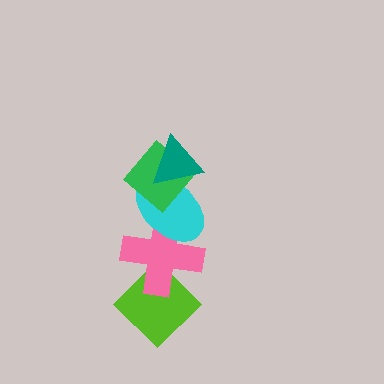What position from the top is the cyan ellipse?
The cyan ellipse is 3rd from the top.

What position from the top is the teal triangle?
The teal triangle is 1st from the top.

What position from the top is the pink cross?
The pink cross is 4th from the top.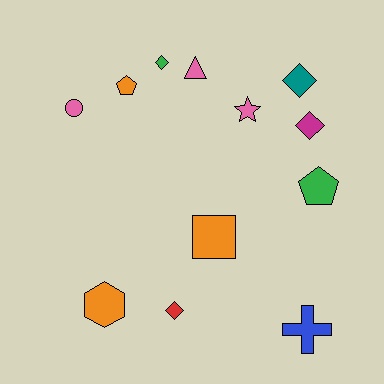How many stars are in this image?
There is 1 star.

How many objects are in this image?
There are 12 objects.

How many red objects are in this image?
There is 1 red object.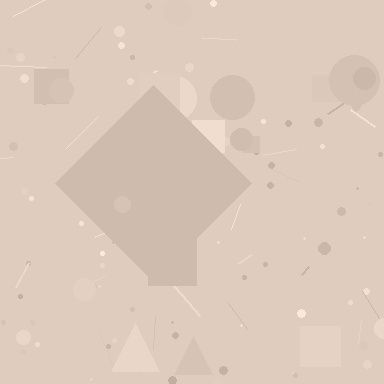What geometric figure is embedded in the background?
A diamond is embedded in the background.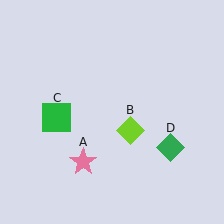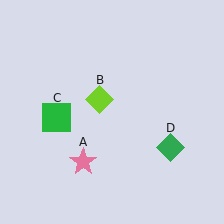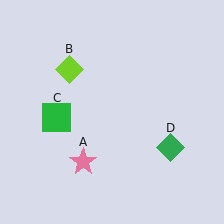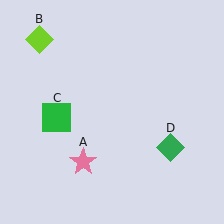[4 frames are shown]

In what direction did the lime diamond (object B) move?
The lime diamond (object B) moved up and to the left.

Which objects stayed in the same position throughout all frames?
Pink star (object A) and green square (object C) and green diamond (object D) remained stationary.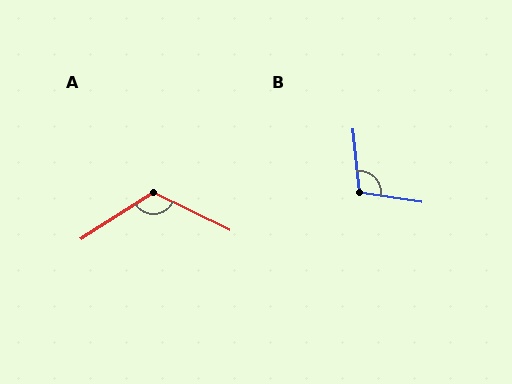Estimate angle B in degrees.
Approximately 104 degrees.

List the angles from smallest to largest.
B (104°), A (121°).